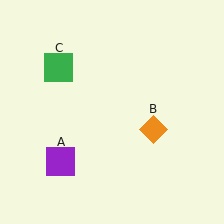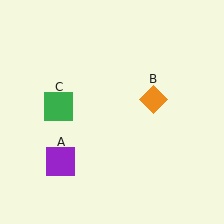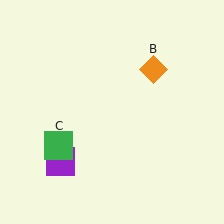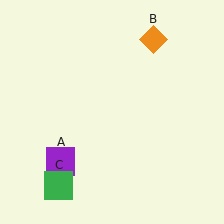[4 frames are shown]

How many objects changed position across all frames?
2 objects changed position: orange diamond (object B), green square (object C).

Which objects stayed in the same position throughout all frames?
Purple square (object A) remained stationary.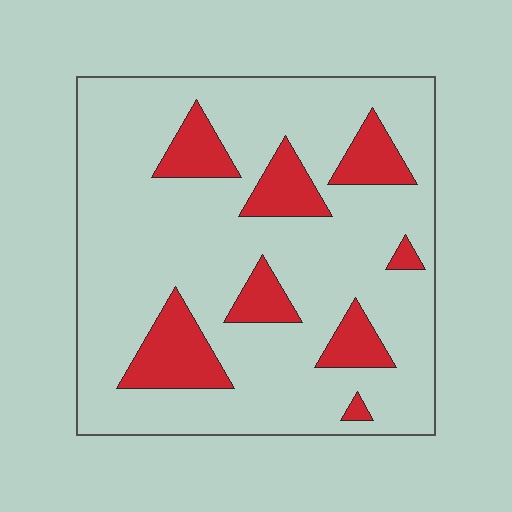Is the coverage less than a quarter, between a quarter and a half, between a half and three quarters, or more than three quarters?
Less than a quarter.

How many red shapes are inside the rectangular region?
8.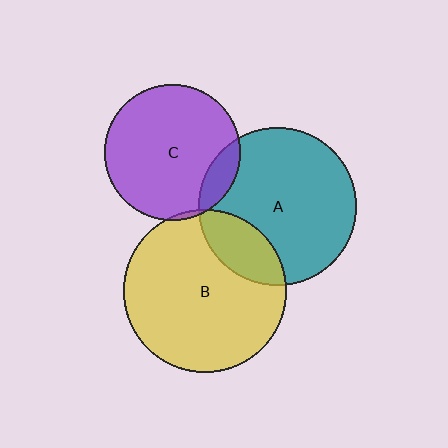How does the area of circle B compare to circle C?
Approximately 1.4 times.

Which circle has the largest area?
Circle B (yellow).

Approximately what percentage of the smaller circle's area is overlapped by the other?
Approximately 20%.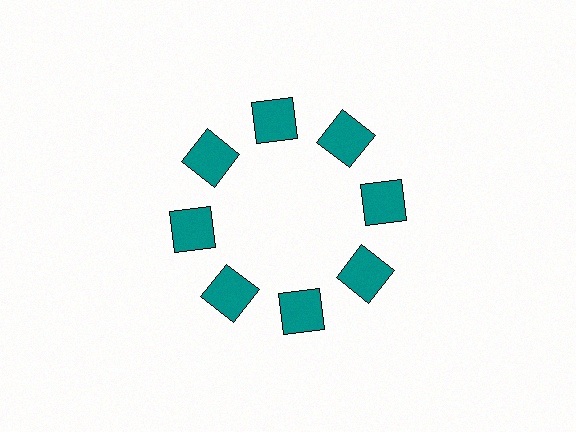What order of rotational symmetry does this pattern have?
This pattern has 8-fold rotational symmetry.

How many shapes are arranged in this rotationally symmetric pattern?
There are 8 shapes, arranged in 8 groups of 1.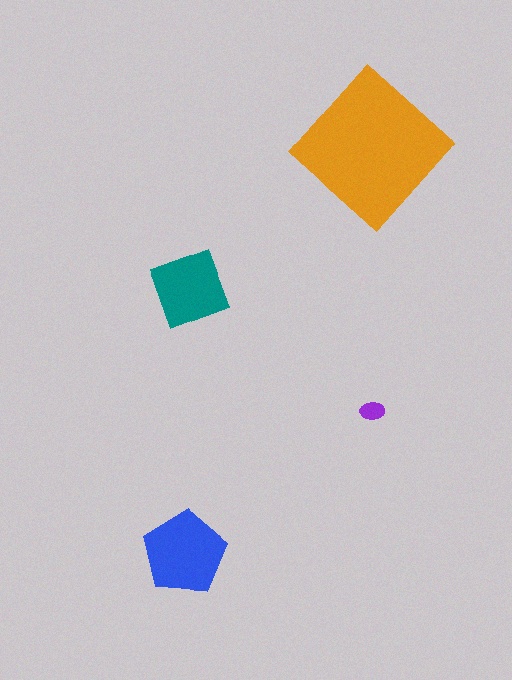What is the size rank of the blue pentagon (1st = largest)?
2nd.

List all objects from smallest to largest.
The purple ellipse, the teal diamond, the blue pentagon, the orange diamond.